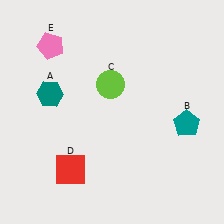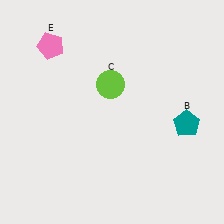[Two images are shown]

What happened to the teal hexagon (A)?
The teal hexagon (A) was removed in Image 2. It was in the top-left area of Image 1.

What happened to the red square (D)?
The red square (D) was removed in Image 2. It was in the bottom-left area of Image 1.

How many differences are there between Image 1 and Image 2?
There are 2 differences between the two images.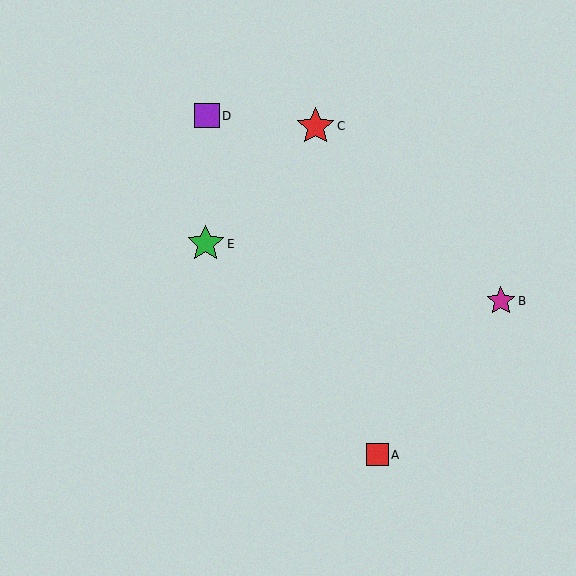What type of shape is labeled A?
Shape A is a red square.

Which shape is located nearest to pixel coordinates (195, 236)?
The green star (labeled E) at (206, 244) is nearest to that location.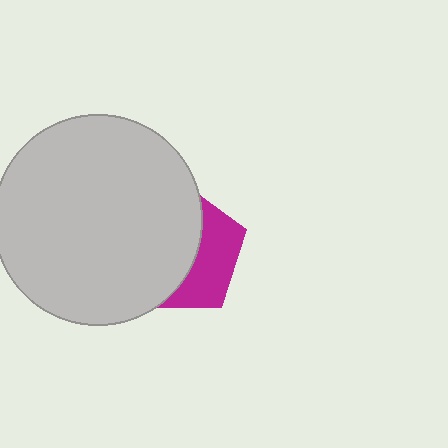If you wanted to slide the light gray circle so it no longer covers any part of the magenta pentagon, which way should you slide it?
Slide it left — that is the most direct way to separate the two shapes.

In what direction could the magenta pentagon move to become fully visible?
The magenta pentagon could move right. That would shift it out from behind the light gray circle entirely.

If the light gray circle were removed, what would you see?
You would see the complete magenta pentagon.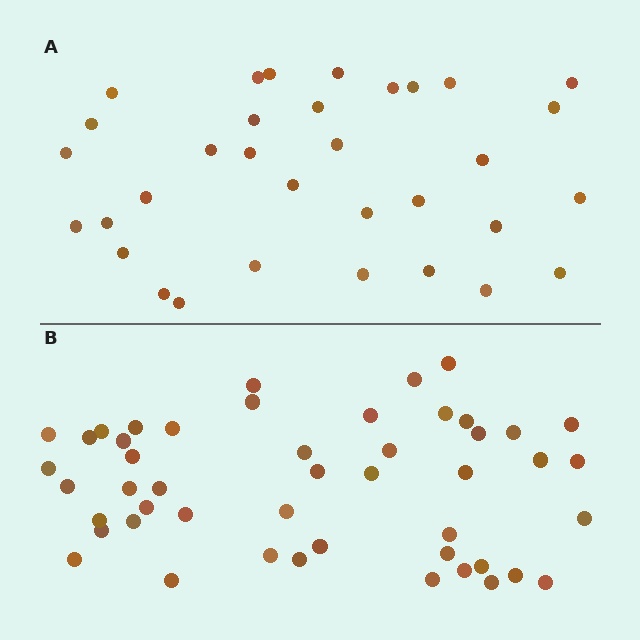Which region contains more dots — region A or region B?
Region B (the bottom region) has more dots.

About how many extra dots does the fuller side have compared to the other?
Region B has approximately 15 more dots than region A.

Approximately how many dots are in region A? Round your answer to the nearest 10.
About 30 dots. (The exact count is 33, which rounds to 30.)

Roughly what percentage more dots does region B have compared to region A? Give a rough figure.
About 45% more.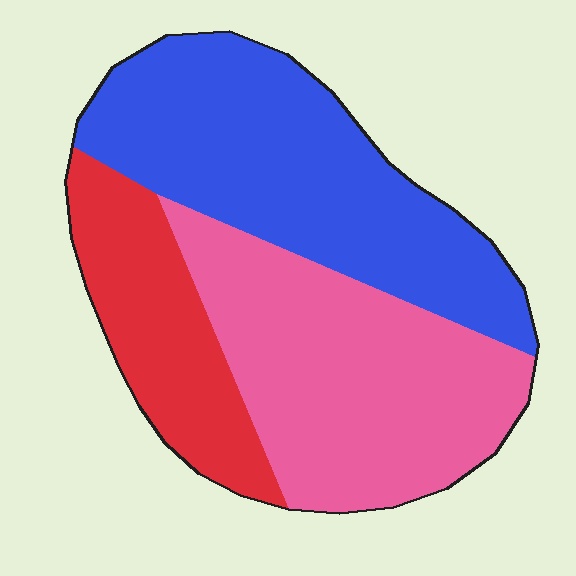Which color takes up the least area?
Red, at roughly 20%.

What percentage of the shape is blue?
Blue covers about 40% of the shape.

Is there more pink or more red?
Pink.